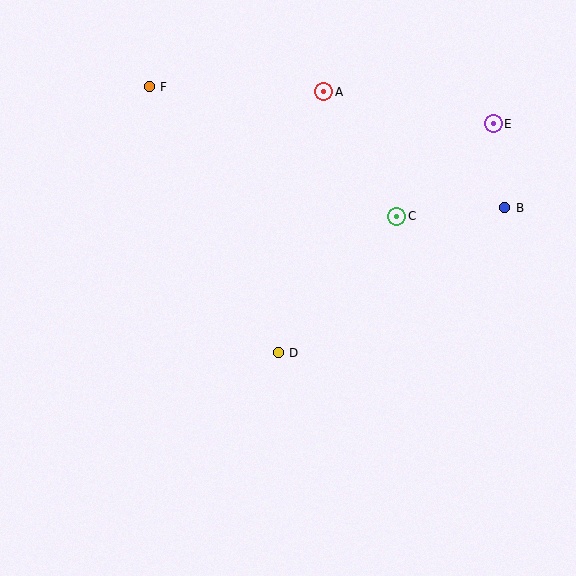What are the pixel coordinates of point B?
Point B is at (505, 208).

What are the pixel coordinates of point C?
Point C is at (397, 216).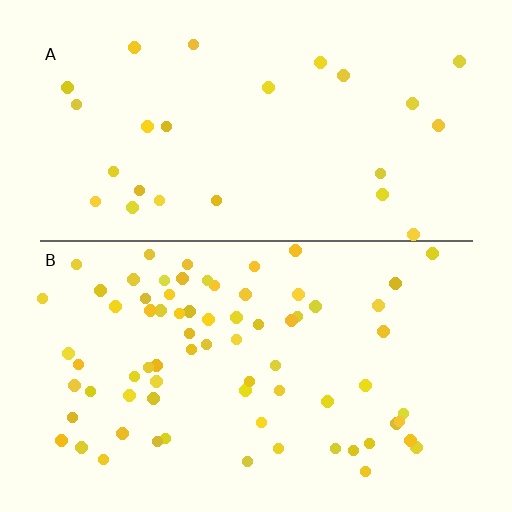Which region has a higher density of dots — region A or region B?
B (the bottom).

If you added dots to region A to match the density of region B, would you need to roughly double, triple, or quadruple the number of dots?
Approximately triple.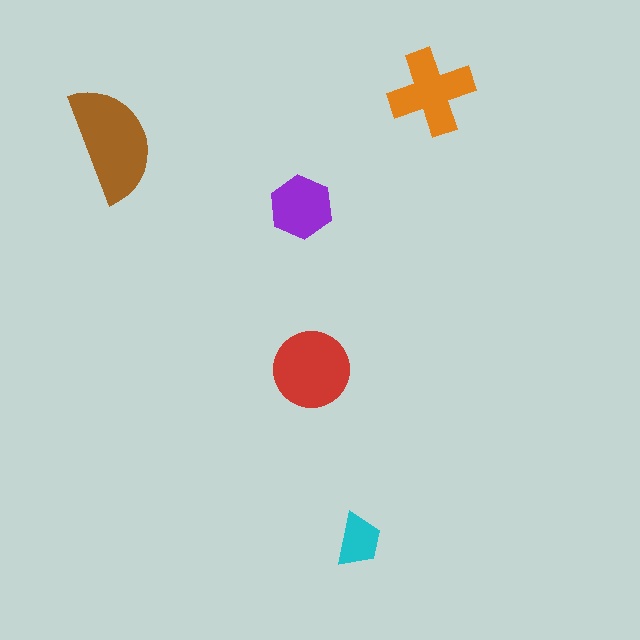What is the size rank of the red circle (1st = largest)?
2nd.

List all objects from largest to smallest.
The brown semicircle, the red circle, the orange cross, the purple hexagon, the cyan trapezoid.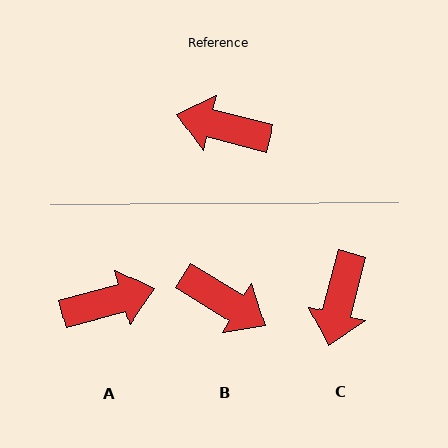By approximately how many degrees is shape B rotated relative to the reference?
Approximately 163 degrees counter-clockwise.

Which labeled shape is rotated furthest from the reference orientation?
B, about 163 degrees away.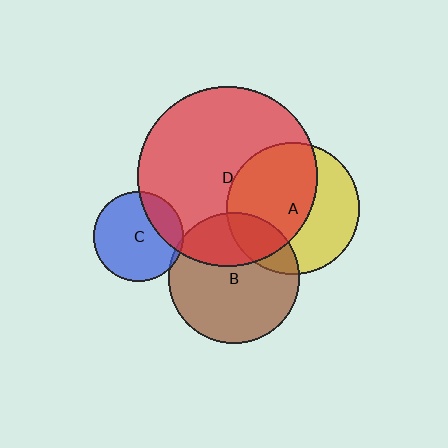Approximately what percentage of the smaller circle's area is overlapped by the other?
Approximately 20%.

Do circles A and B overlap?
Yes.